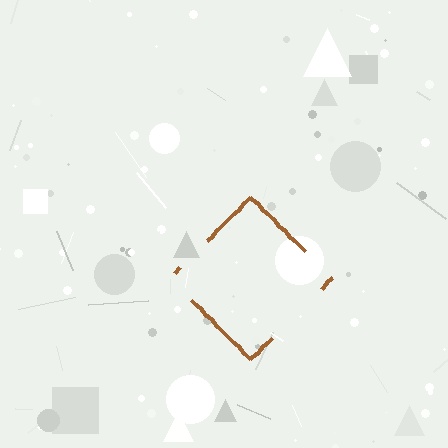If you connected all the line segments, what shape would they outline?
They would outline a diamond.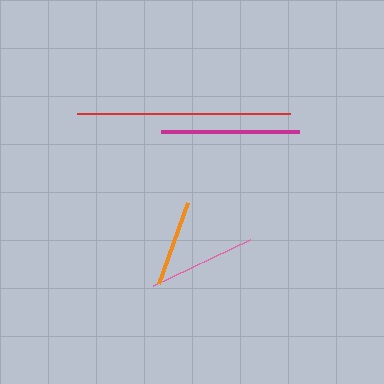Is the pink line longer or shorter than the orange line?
The pink line is longer than the orange line.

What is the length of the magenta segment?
The magenta segment is approximately 139 pixels long.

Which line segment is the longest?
The red line is the longest at approximately 213 pixels.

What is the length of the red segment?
The red segment is approximately 213 pixels long.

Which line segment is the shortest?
The orange line is the shortest at approximately 87 pixels.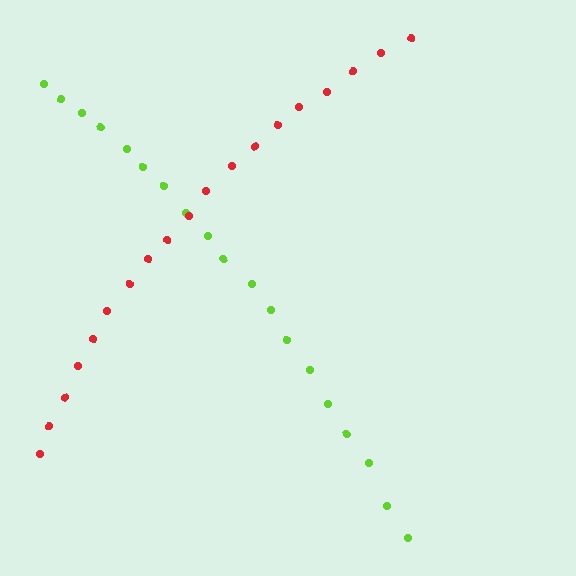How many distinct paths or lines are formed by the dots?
There are 2 distinct paths.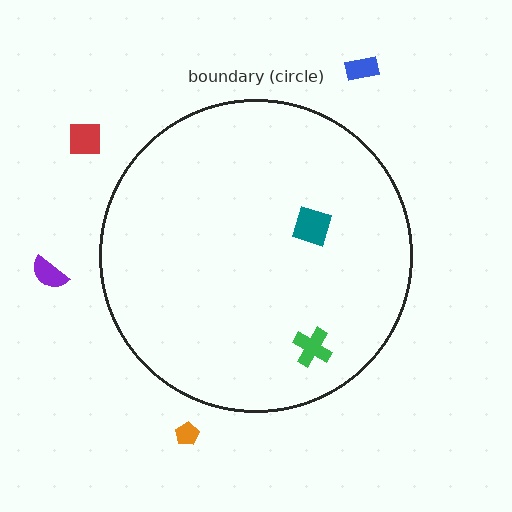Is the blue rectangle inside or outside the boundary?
Outside.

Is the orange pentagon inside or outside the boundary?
Outside.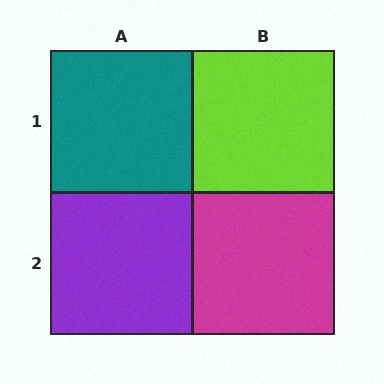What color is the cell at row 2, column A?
Purple.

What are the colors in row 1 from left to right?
Teal, lime.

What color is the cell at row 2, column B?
Magenta.